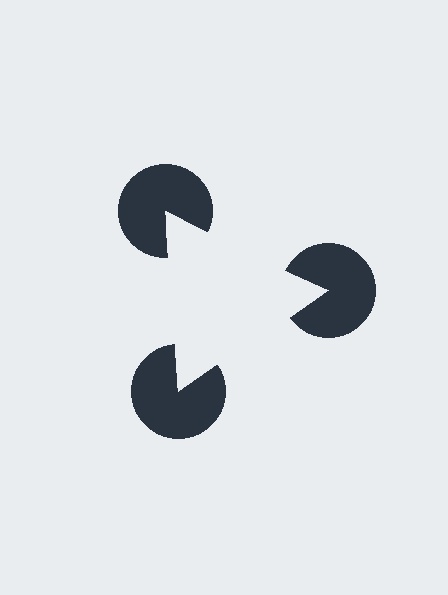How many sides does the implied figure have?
3 sides.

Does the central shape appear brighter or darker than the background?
It typically appears slightly brighter than the background, even though no actual brightness change is drawn.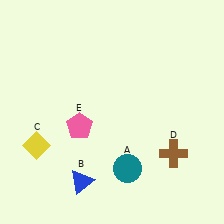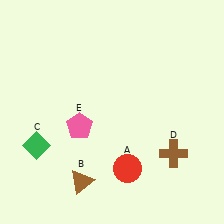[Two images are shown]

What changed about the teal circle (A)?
In Image 1, A is teal. In Image 2, it changed to red.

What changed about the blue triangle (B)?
In Image 1, B is blue. In Image 2, it changed to brown.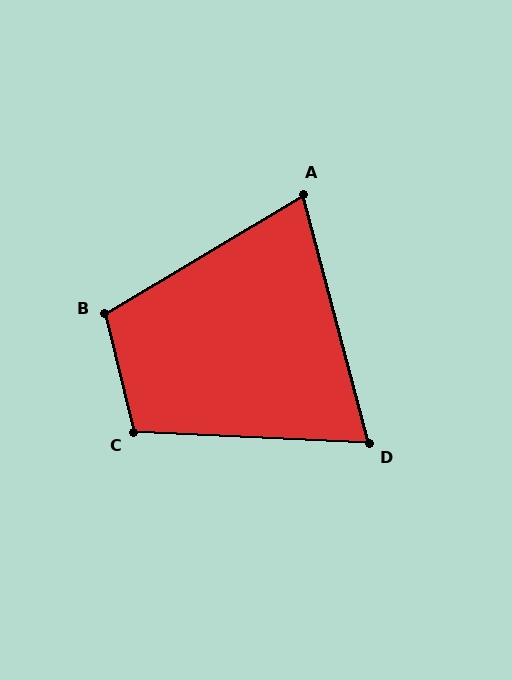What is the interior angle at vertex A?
Approximately 74 degrees (acute).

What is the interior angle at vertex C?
Approximately 106 degrees (obtuse).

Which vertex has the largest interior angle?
B, at approximately 107 degrees.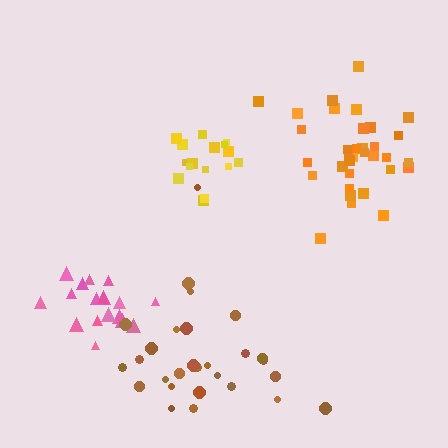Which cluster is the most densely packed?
Orange.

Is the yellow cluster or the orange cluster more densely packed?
Orange.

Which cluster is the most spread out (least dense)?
Brown.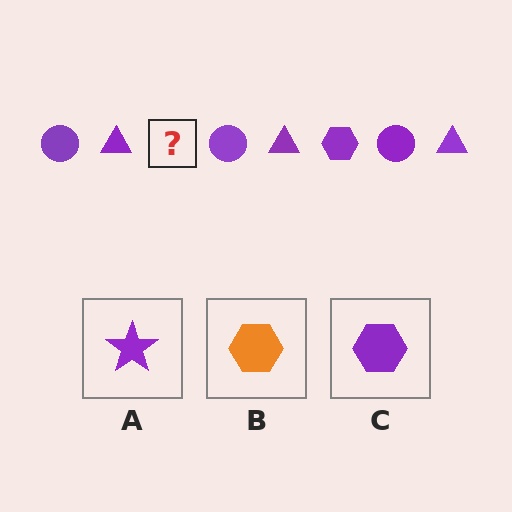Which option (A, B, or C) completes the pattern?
C.